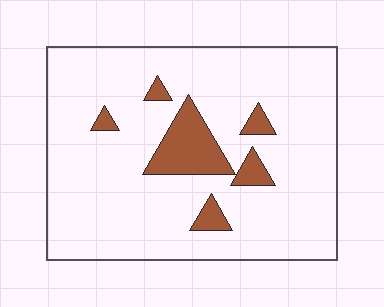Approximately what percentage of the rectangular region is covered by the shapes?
Approximately 10%.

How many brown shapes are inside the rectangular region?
6.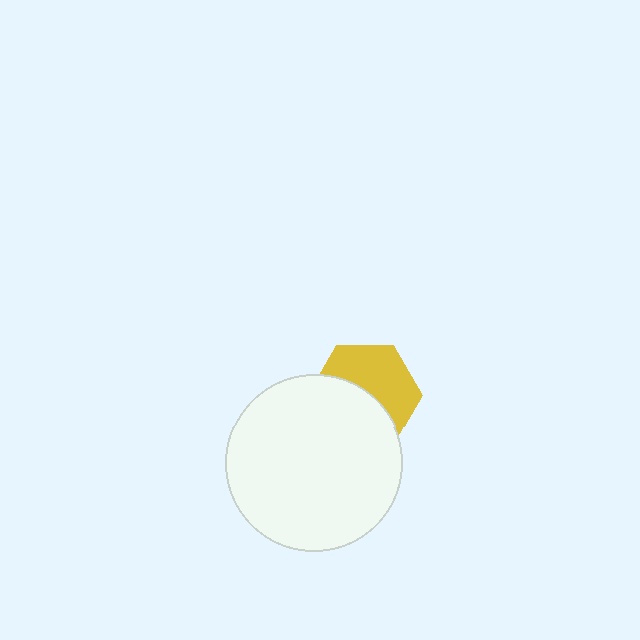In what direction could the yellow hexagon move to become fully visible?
The yellow hexagon could move up. That would shift it out from behind the white circle entirely.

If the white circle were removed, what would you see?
You would see the complete yellow hexagon.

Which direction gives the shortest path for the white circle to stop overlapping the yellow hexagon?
Moving down gives the shortest separation.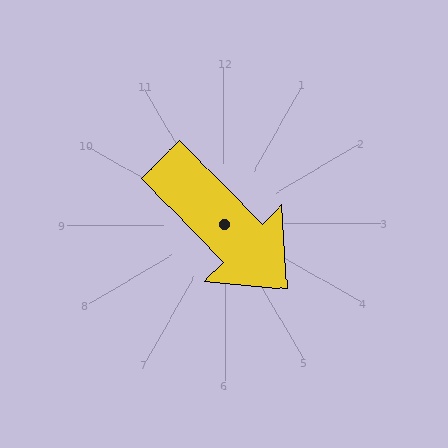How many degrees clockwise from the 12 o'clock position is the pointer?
Approximately 136 degrees.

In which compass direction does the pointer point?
Southeast.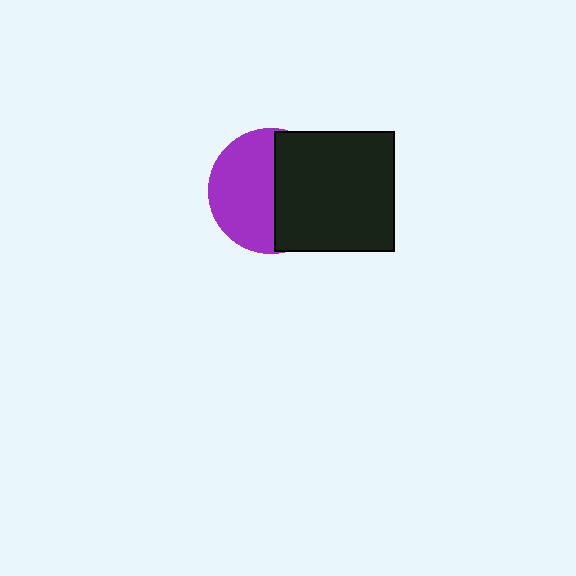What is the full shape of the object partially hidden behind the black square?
The partially hidden object is a purple circle.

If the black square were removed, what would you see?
You would see the complete purple circle.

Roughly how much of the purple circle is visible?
About half of it is visible (roughly 53%).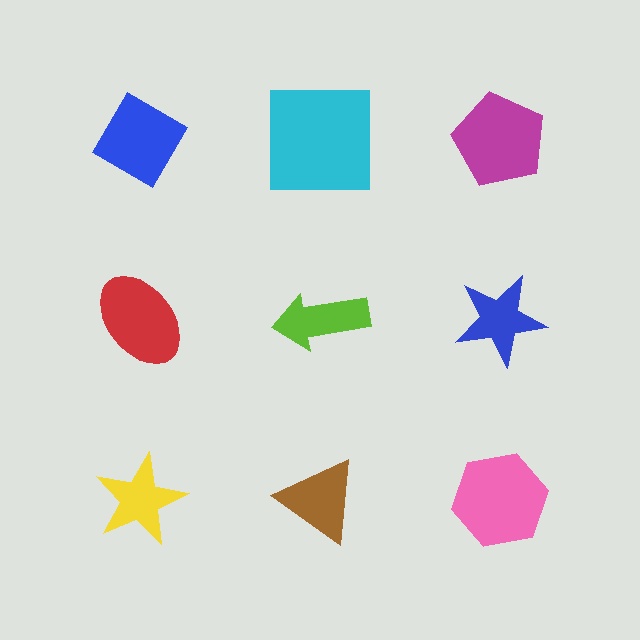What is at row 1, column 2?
A cyan square.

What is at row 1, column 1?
A blue diamond.